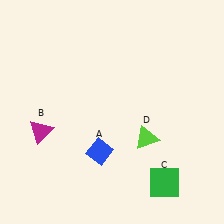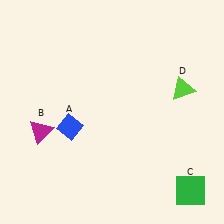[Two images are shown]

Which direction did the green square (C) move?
The green square (C) moved right.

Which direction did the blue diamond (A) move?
The blue diamond (A) moved left.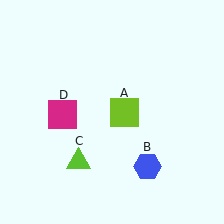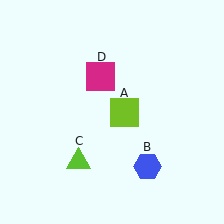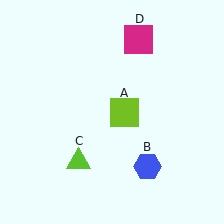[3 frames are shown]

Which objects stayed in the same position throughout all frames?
Lime square (object A) and blue hexagon (object B) and lime triangle (object C) remained stationary.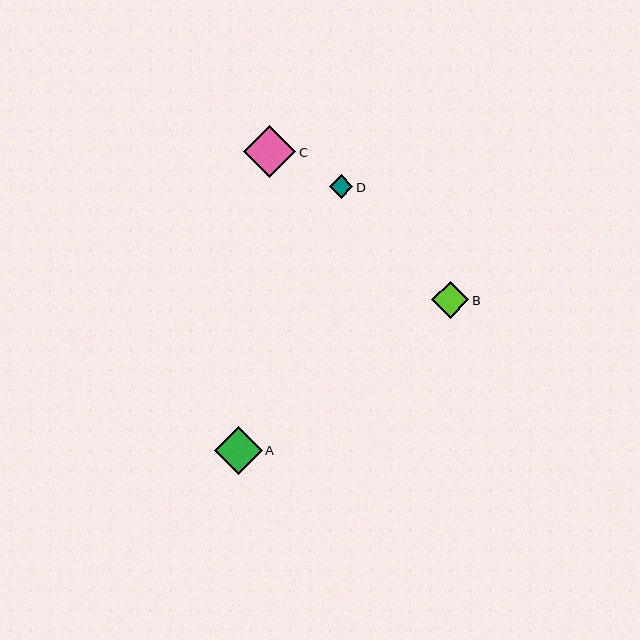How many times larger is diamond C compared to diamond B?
Diamond C is approximately 1.4 times the size of diamond B.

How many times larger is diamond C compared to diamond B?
Diamond C is approximately 1.4 times the size of diamond B.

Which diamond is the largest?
Diamond C is the largest with a size of approximately 52 pixels.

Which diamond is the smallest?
Diamond D is the smallest with a size of approximately 24 pixels.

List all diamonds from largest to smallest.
From largest to smallest: C, A, B, D.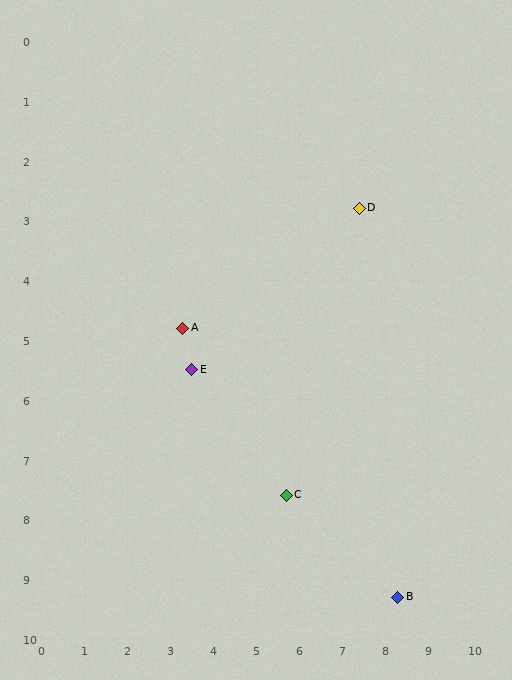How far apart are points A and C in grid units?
Points A and C are about 3.7 grid units apart.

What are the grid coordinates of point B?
Point B is at approximately (8.3, 9.3).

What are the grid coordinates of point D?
Point D is at approximately (7.4, 2.8).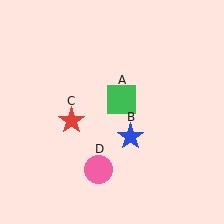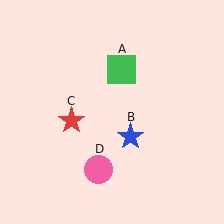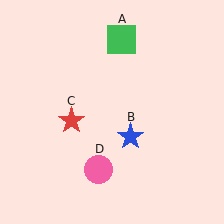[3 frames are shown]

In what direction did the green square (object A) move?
The green square (object A) moved up.